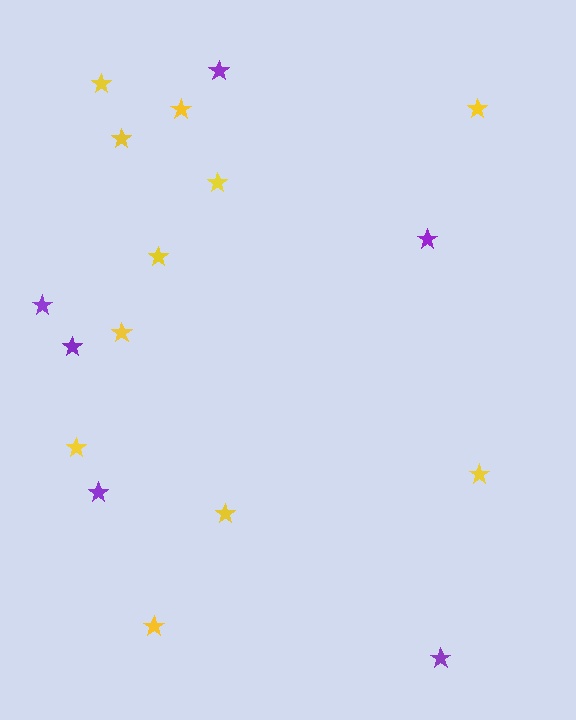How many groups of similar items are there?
There are 2 groups: one group of yellow stars (11) and one group of purple stars (6).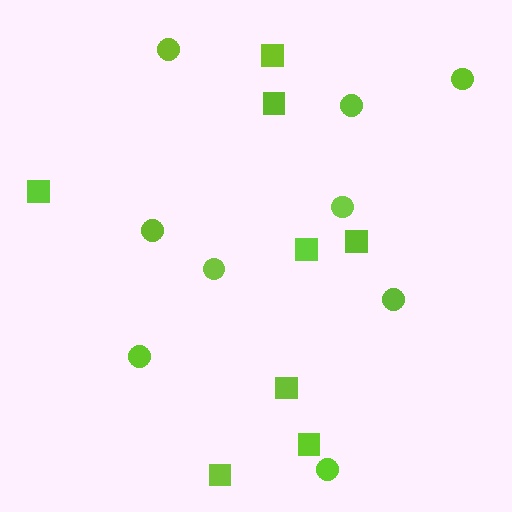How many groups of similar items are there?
There are 2 groups: one group of circles (9) and one group of squares (8).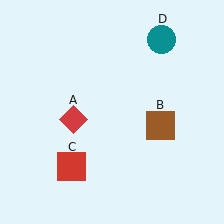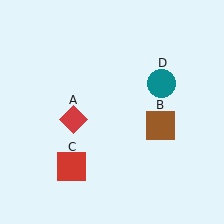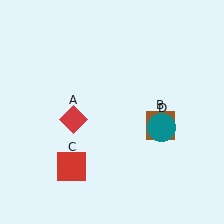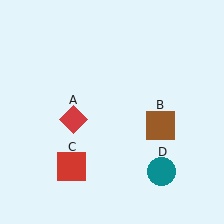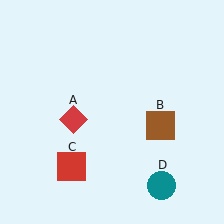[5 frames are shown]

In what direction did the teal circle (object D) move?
The teal circle (object D) moved down.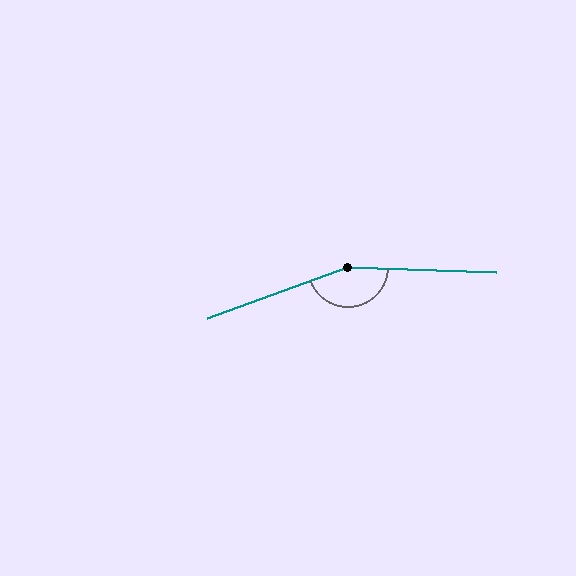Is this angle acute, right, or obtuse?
It is obtuse.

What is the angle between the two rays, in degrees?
Approximately 158 degrees.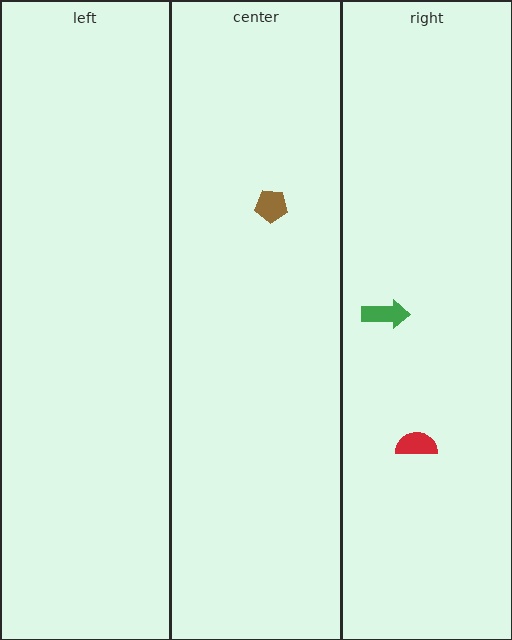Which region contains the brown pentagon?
The center region.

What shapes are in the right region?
The green arrow, the red semicircle.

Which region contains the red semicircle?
The right region.